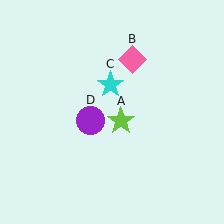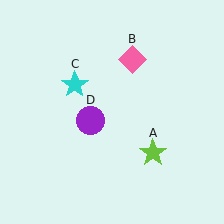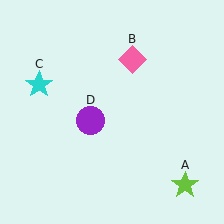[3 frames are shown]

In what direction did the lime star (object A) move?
The lime star (object A) moved down and to the right.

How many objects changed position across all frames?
2 objects changed position: lime star (object A), cyan star (object C).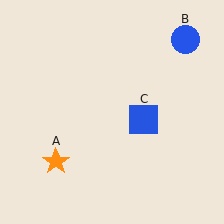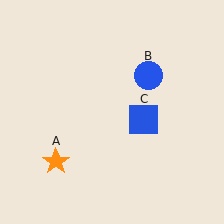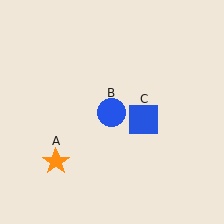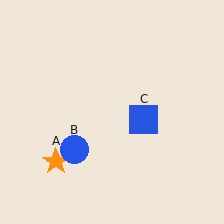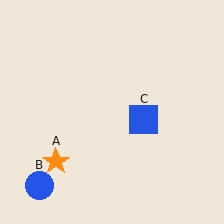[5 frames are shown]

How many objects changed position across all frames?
1 object changed position: blue circle (object B).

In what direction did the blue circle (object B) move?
The blue circle (object B) moved down and to the left.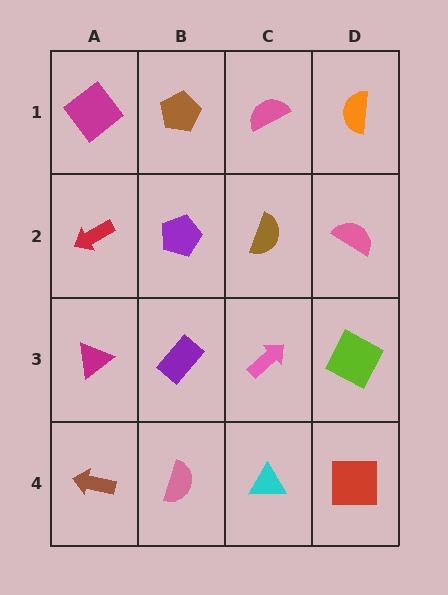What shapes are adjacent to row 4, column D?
A lime square (row 3, column D), a cyan triangle (row 4, column C).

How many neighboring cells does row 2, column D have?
3.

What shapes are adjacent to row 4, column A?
A magenta triangle (row 3, column A), a pink semicircle (row 4, column B).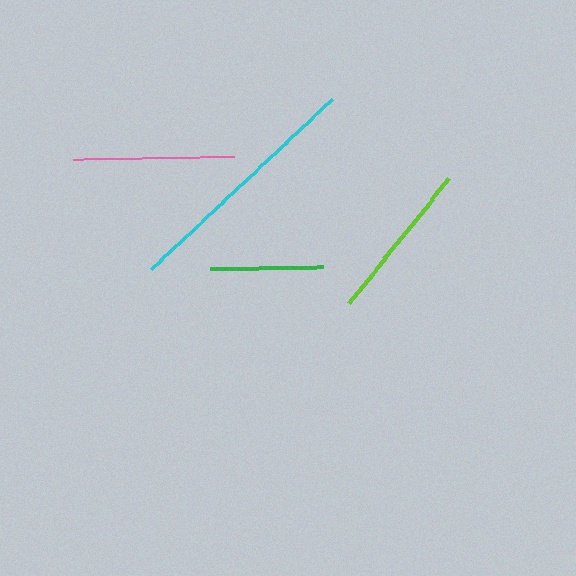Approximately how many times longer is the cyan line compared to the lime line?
The cyan line is approximately 1.6 times the length of the lime line.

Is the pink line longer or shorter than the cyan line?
The cyan line is longer than the pink line.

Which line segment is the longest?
The cyan line is the longest at approximately 249 pixels.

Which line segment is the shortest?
The green line is the shortest at approximately 113 pixels.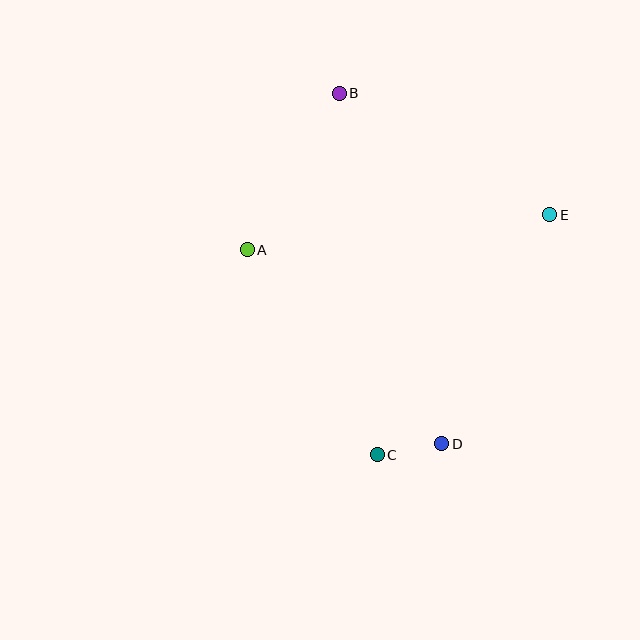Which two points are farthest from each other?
Points B and D are farthest from each other.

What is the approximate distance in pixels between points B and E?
The distance between B and E is approximately 244 pixels.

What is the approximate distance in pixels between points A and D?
The distance between A and D is approximately 275 pixels.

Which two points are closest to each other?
Points C and D are closest to each other.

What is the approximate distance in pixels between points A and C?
The distance between A and C is approximately 243 pixels.